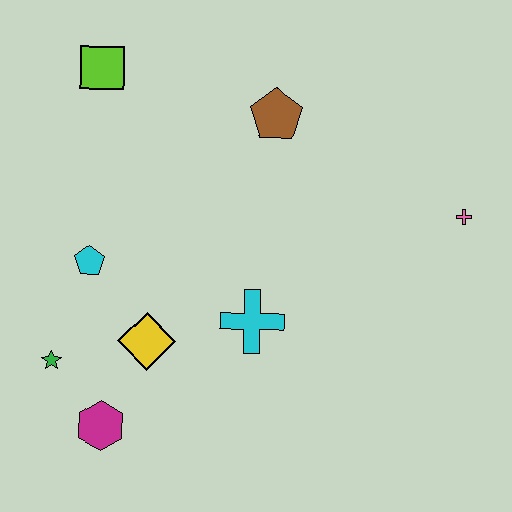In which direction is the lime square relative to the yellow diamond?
The lime square is above the yellow diamond.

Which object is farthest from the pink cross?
The green star is farthest from the pink cross.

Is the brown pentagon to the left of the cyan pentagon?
No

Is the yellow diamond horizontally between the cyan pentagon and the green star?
No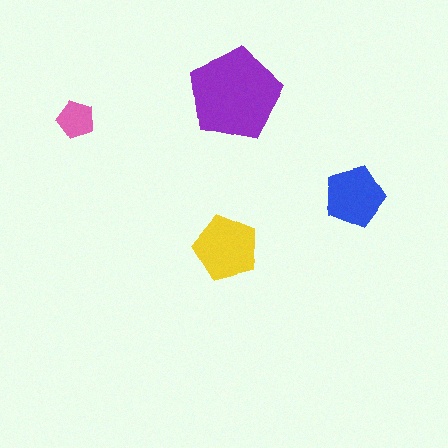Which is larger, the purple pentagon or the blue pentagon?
The purple one.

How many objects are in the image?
There are 4 objects in the image.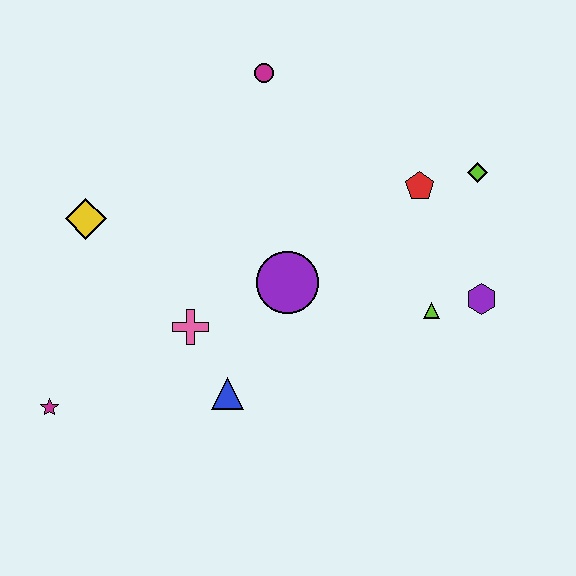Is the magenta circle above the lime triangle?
Yes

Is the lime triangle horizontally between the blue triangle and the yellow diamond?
No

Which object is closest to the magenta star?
The pink cross is closest to the magenta star.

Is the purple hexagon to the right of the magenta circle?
Yes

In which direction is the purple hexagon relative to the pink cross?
The purple hexagon is to the right of the pink cross.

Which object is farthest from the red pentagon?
The magenta star is farthest from the red pentagon.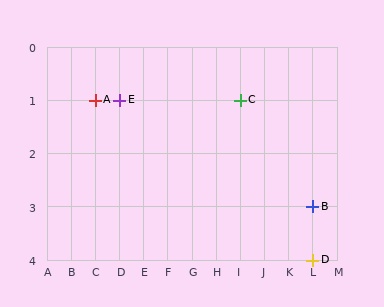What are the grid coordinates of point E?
Point E is at grid coordinates (D, 1).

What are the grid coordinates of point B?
Point B is at grid coordinates (L, 3).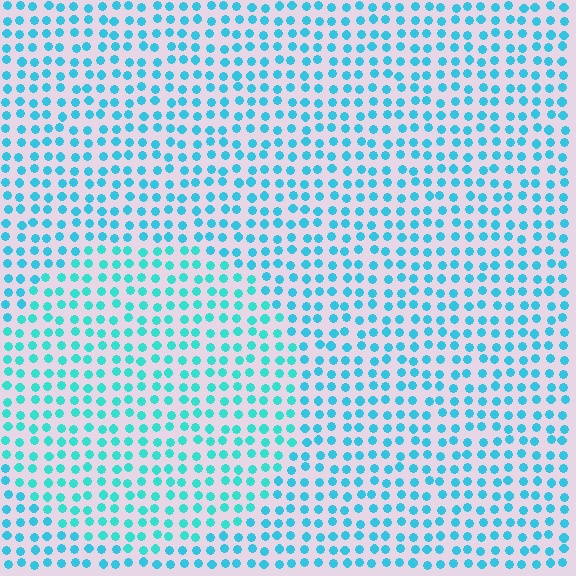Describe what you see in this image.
The image is filled with small cyan elements in a uniform arrangement. A circle-shaped region is visible where the elements are tinted to a slightly different hue, forming a subtle color boundary.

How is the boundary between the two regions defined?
The boundary is defined purely by a slight shift in hue (about 17 degrees). Spacing, size, and orientation are identical on both sides.